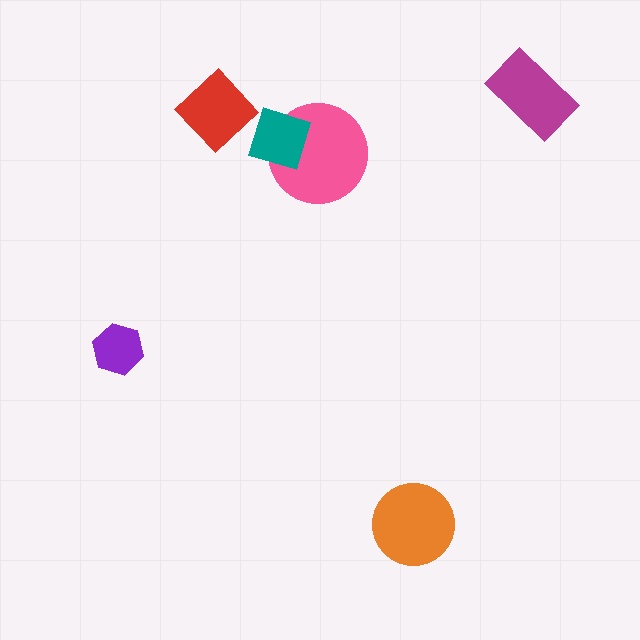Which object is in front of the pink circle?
The teal diamond is in front of the pink circle.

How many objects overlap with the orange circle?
0 objects overlap with the orange circle.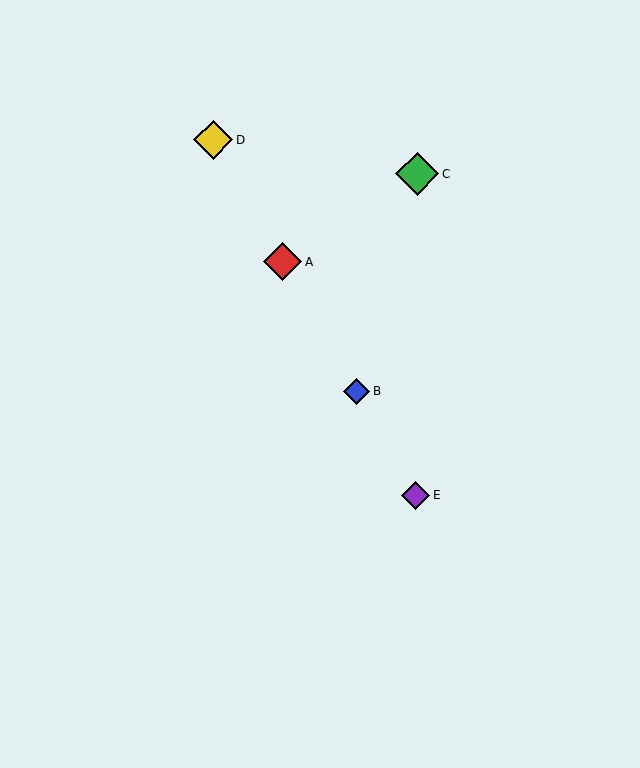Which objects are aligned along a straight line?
Objects A, B, D, E are aligned along a straight line.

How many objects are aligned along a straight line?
4 objects (A, B, D, E) are aligned along a straight line.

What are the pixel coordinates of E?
Object E is at (416, 495).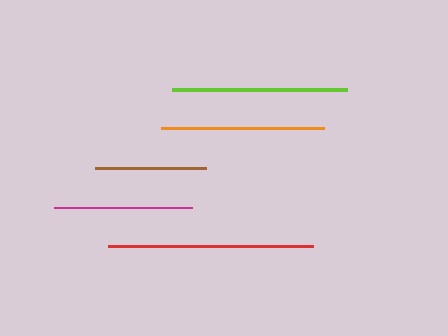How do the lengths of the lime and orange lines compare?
The lime and orange lines are approximately the same length.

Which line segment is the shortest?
The brown line is the shortest at approximately 111 pixels.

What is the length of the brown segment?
The brown segment is approximately 111 pixels long.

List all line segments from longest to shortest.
From longest to shortest: red, lime, orange, magenta, brown.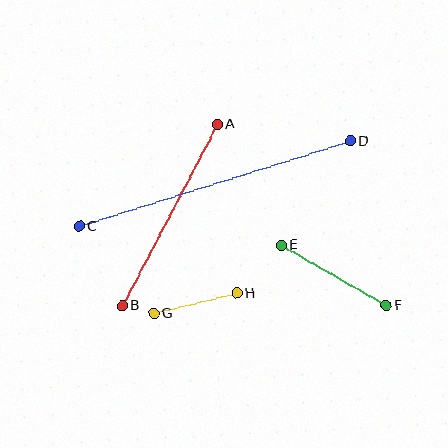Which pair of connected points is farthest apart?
Points C and D are farthest apart.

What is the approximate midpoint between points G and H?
The midpoint is at approximately (195, 303) pixels.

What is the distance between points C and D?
The distance is approximately 284 pixels.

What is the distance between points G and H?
The distance is approximately 85 pixels.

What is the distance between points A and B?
The distance is approximately 205 pixels.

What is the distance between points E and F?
The distance is approximately 121 pixels.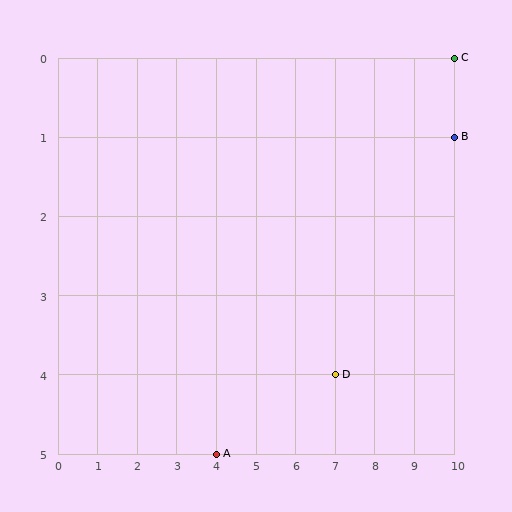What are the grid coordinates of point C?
Point C is at grid coordinates (10, 0).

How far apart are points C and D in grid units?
Points C and D are 3 columns and 4 rows apart (about 5.0 grid units diagonally).